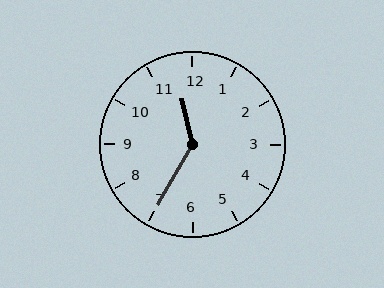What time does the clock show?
11:35.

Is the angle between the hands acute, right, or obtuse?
It is obtuse.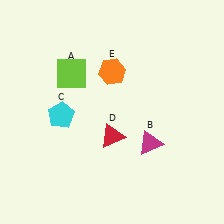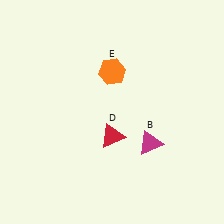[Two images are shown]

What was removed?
The cyan pentagon (C), the lime square (A) were removed in Image 2.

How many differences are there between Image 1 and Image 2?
There are 2 differences between the two images.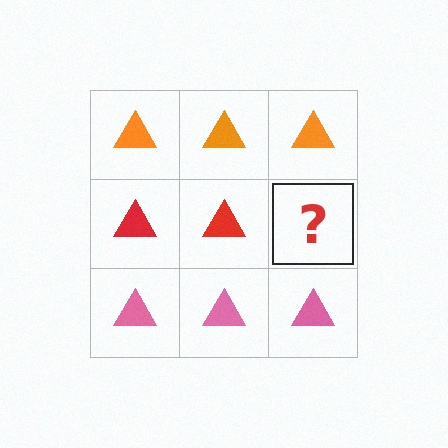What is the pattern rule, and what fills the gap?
The rule is that each row has a consistent color. The gap should be filled with a red triangle.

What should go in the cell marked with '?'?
The missing cell should contain a red triangle.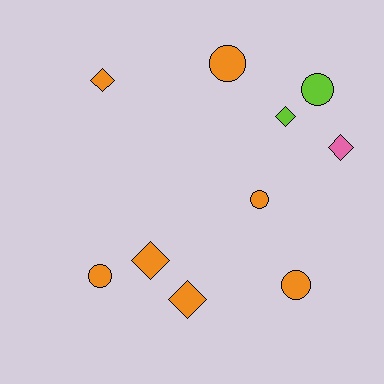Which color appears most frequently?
Orange, with 7 objects.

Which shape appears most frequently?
Circle, with 5 objects.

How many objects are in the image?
There are 10 objects.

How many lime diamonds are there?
There is 1 lime diamond.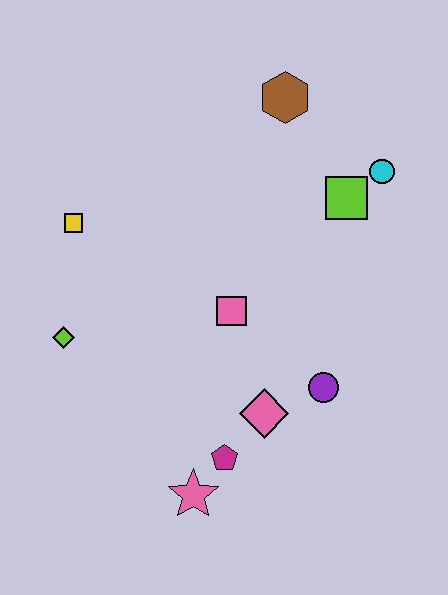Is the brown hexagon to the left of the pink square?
No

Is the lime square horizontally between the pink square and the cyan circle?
Yes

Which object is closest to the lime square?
The cyan circle is closest to the lime square.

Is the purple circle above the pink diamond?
Yes